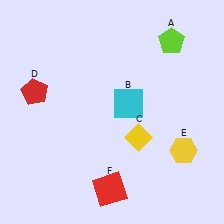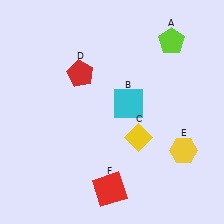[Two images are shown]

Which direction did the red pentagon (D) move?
The red pentagon (D) moved right.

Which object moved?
The red pentagon (D) moved right.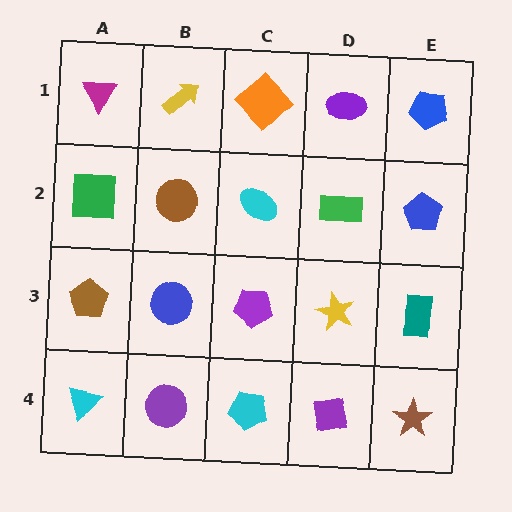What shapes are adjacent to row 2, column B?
A yellow arrow (row 1, column B), a blue circle (row 3, column B), a green square (row 2, column A), a cyan ellipse (row 2, column C).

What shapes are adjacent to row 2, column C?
An orange diamond (row 1, column C), a purple pentagon (row 3, column C), a brown circle (row 2, column B), a green rectangle (row 2, column D).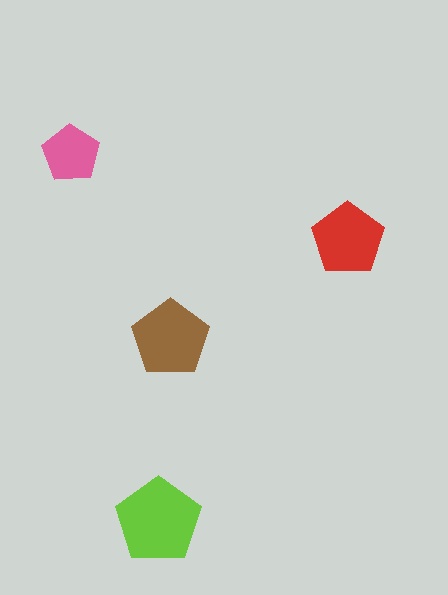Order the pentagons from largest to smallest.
the lime one, the brown one, the red one, the pink one.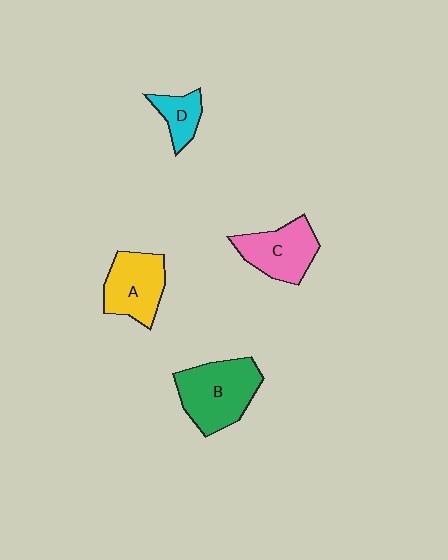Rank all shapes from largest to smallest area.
From largest to smallest: B (green), A (yellow), C (pink), D (cyan).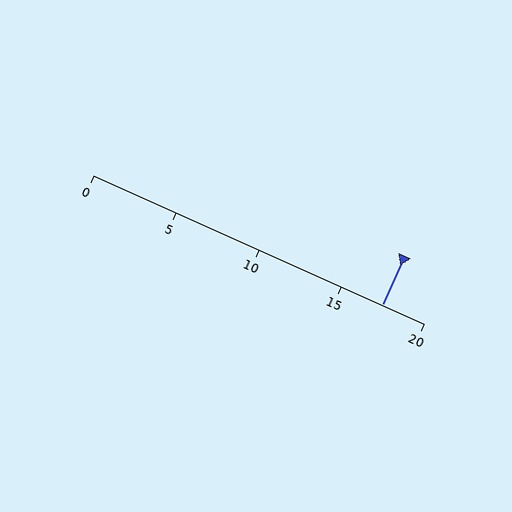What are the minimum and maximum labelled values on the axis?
The axis runs from 0 to 20.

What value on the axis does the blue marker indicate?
The marker indicates approximately 17.5.